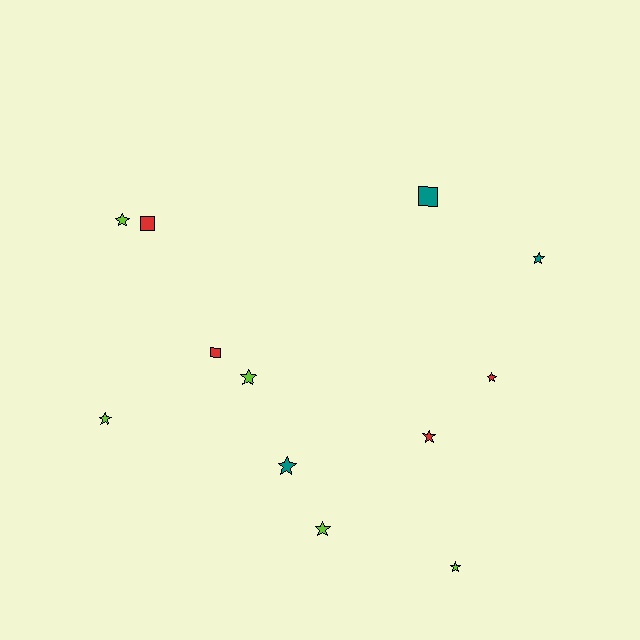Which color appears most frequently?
Lime, with 5 objects.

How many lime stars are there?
There are 5 lime stars.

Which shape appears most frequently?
Star, with 9 objects.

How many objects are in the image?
There are 12 objects.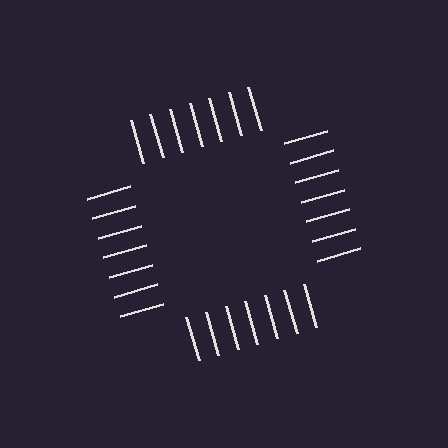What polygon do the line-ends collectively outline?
An illusory square — the line segments terminate on its edges but no continuous stroke is drawn.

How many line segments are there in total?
28 — 7 along each of the 4 edges.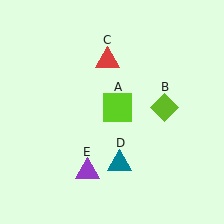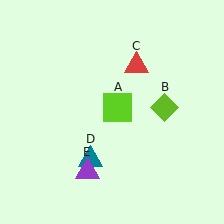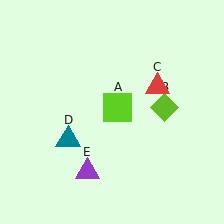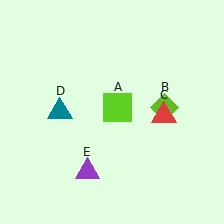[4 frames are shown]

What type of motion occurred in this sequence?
The red triangle (object C), teal triangle (object D) rotated clockwise around the center of the scene.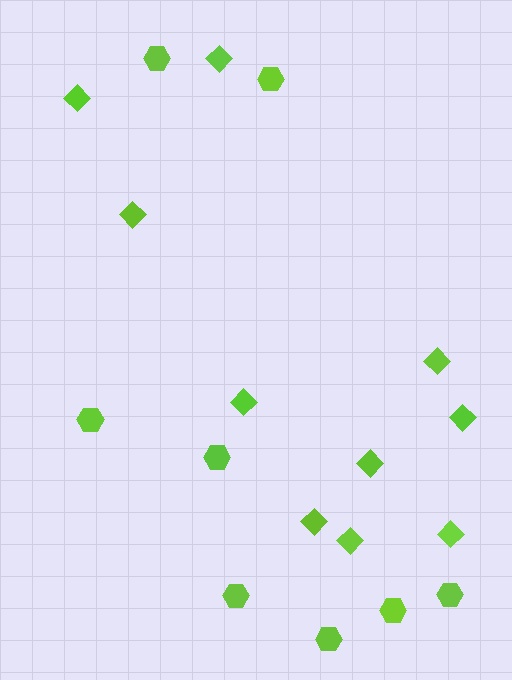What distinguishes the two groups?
There are 2 groups: one group of diamonds (10) and one group of hexagons (8).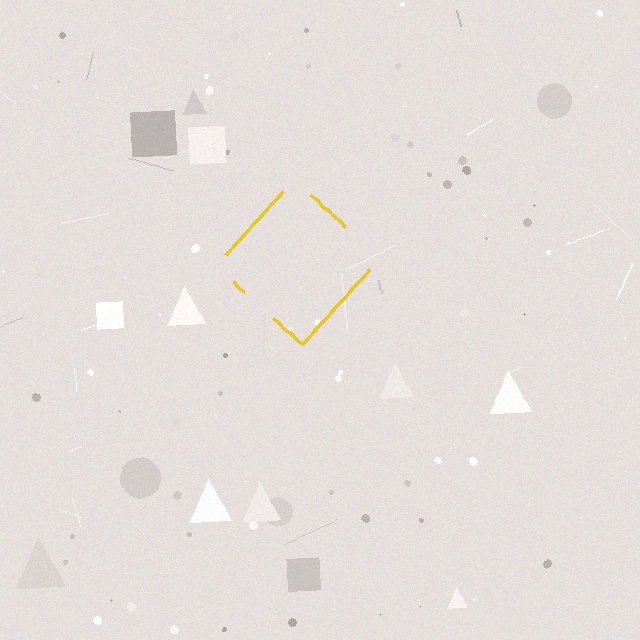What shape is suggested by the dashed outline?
The dashed outline suggests a diamond.